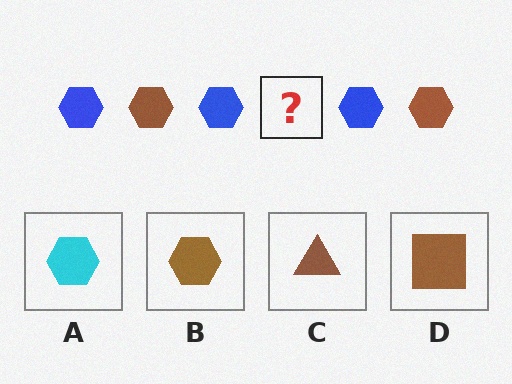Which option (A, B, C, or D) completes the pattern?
B.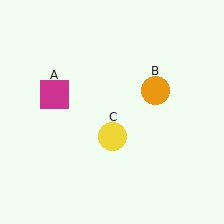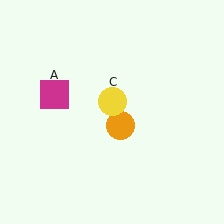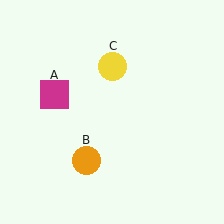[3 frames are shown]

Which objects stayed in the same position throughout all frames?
Magenta square (object A) remained stationary.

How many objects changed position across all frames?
2 objects changed position: orange circle (object B), yellow circle (object C).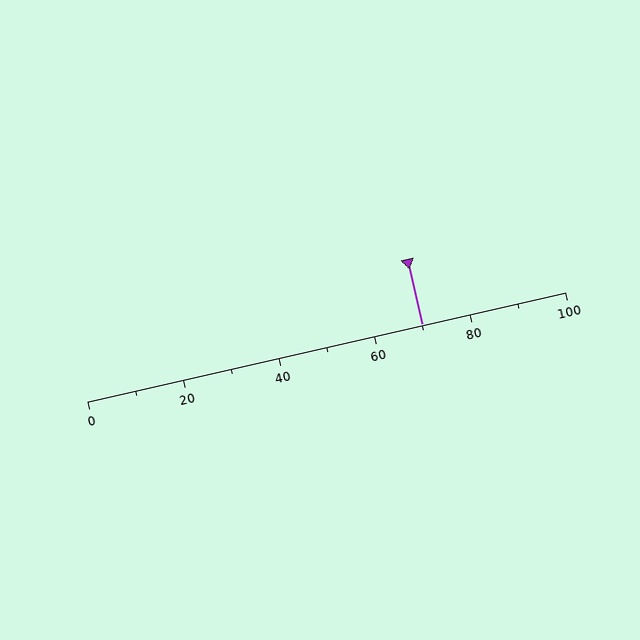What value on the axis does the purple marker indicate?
The marker indicates approximately 70.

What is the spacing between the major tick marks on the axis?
The major ticks are spaced 20 apart.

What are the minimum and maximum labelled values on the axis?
The axis runs from 0 to 100.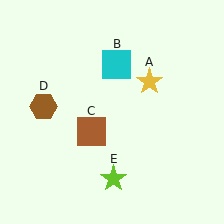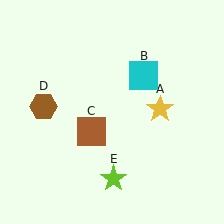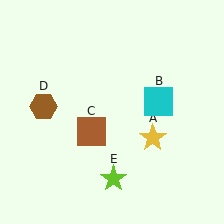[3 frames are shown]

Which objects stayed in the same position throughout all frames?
Brown square (object C) and brown hexagon (object D) and lime star (object E) remained stationary.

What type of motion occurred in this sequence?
The yellow star (object A), cyan square (object B) rotated clockwise around the center of the scene.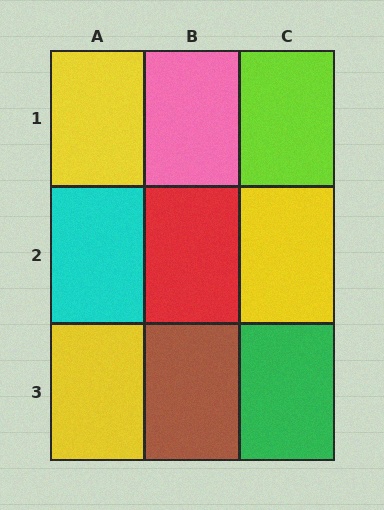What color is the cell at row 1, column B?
Pink.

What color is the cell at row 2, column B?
Red.